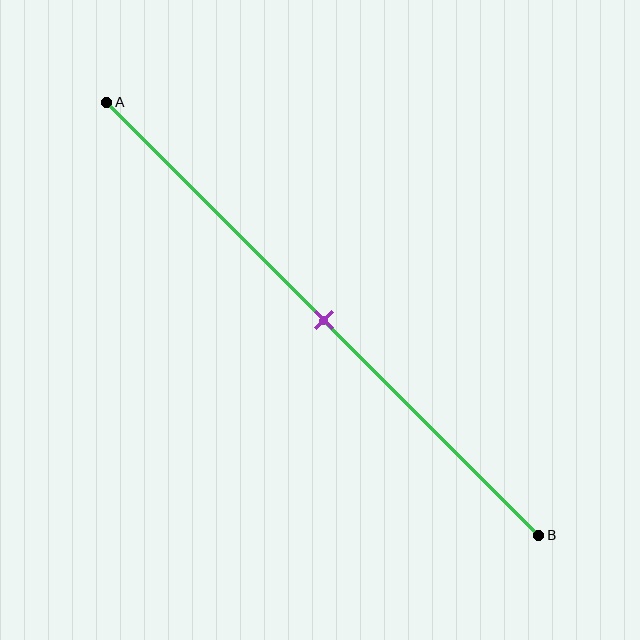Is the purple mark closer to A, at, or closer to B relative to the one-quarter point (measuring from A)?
The purple mark is closer to point B than the one-quarter point of segment AB.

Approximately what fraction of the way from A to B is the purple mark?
The purple mark is approximately 50% of the way from A to B.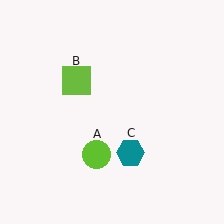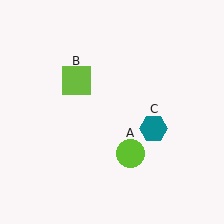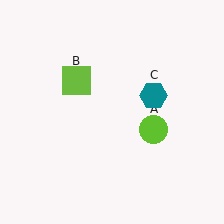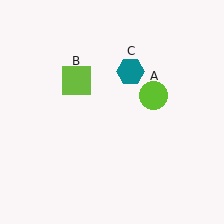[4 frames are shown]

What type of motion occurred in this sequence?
The lime circle (object A), teal hexagon (object C) rotated counterclockwise around the center of the scene.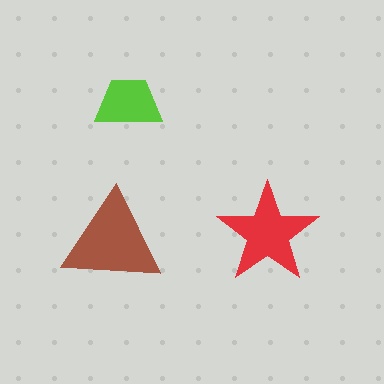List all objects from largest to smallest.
The brown triangle, the red star, the lime trapezoid.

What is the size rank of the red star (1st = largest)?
2nd.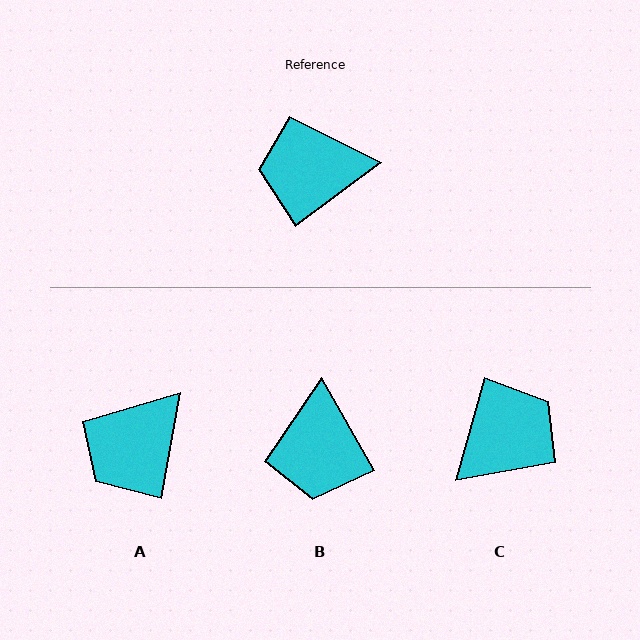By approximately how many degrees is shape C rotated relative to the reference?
Approximately 143 degrees clockwise.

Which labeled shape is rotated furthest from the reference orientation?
C, about 143 degrees away.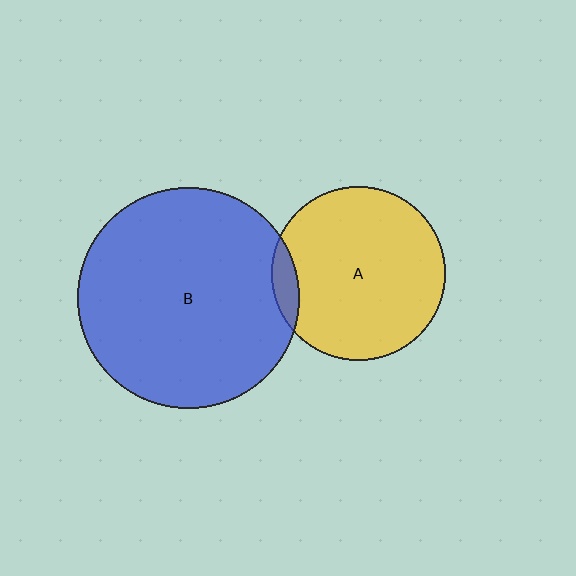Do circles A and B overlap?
Yes.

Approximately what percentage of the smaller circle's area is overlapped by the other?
Approximately 5%.